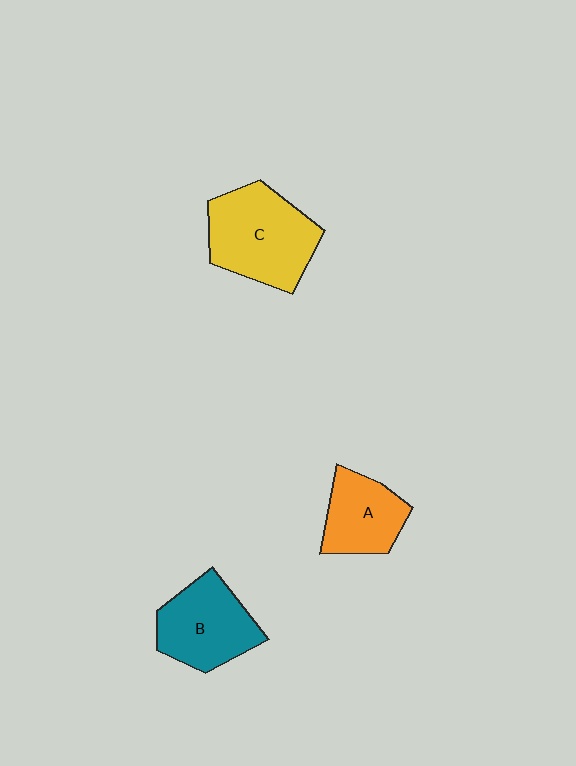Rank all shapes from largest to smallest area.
From largest to smallest: C (yellow), B (teal), A (orange).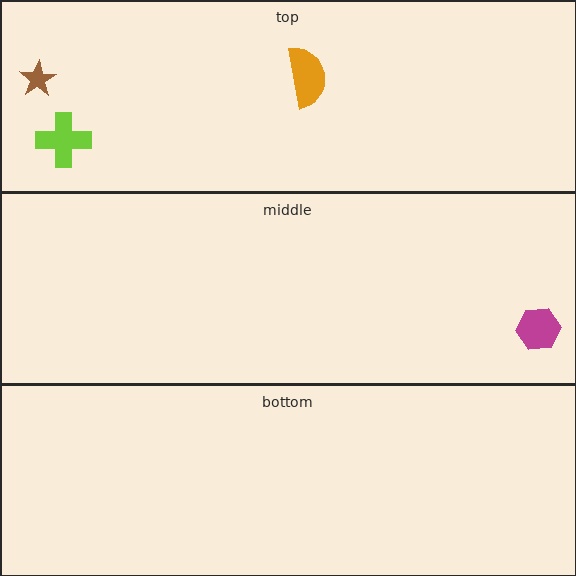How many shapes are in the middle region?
1.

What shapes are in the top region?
The orange semicircle, the lime cross, the brown star.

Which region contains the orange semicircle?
The top region.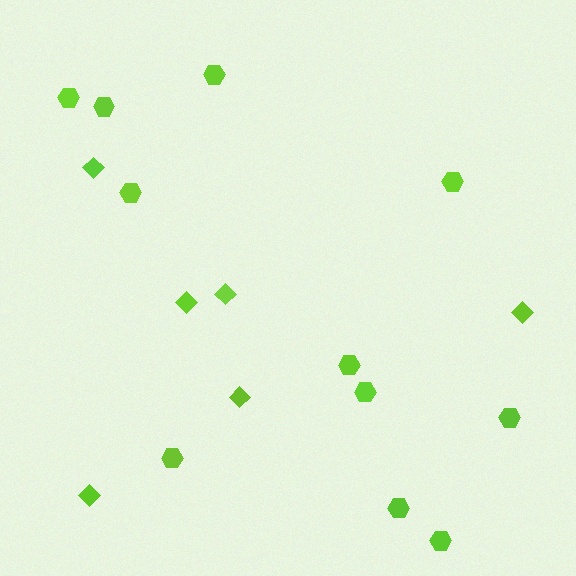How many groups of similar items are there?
There are 2 groups: one group of diamonds (6) and one group of hexagons (11).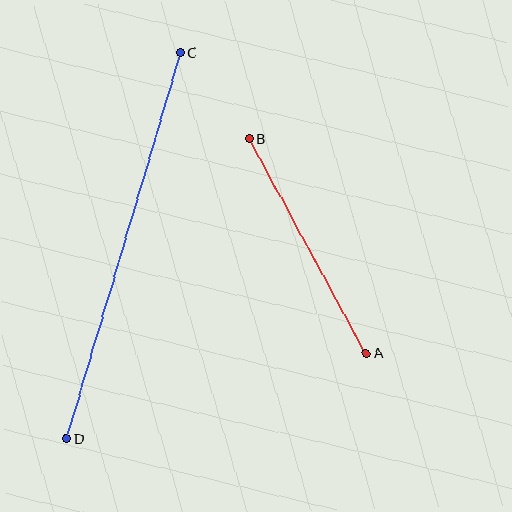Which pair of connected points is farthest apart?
Points C and D are farthest apart.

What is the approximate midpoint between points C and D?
The midpoint is at approximately (123, 246) pixels.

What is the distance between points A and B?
The distance is approximately 244 pixels.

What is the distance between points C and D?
The distance is approximately 402 pixels.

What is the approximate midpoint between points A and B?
The midpoint is at approximately (308, 246) pixels.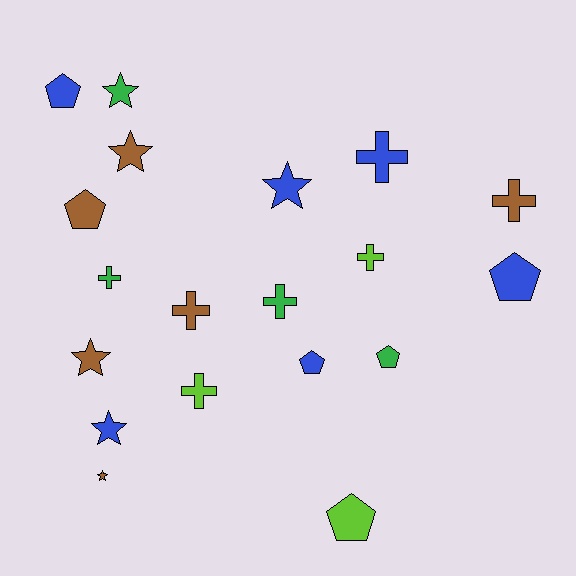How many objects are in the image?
There are 19 objects.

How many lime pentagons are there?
There is 1 lime pentagon.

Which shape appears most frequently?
Cross, with 7 objects.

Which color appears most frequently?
Brown, with 6 objects.